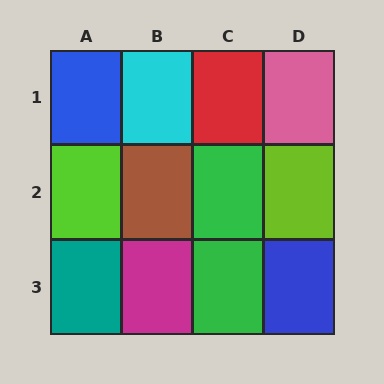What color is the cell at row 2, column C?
Green.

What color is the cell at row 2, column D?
Lime.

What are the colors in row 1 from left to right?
Blue, cyan, red, pink.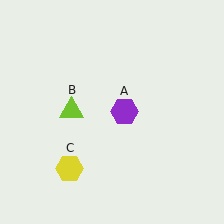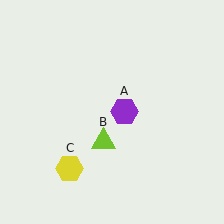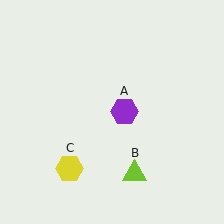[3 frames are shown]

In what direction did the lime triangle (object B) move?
The lime triangle (object B) moved down and to the right.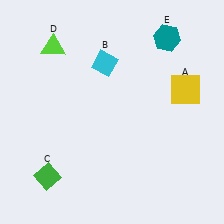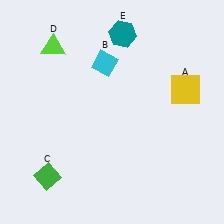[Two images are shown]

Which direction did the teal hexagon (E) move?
The teal hexagon (E) moved left.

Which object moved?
The teal hexagon (E) moved left.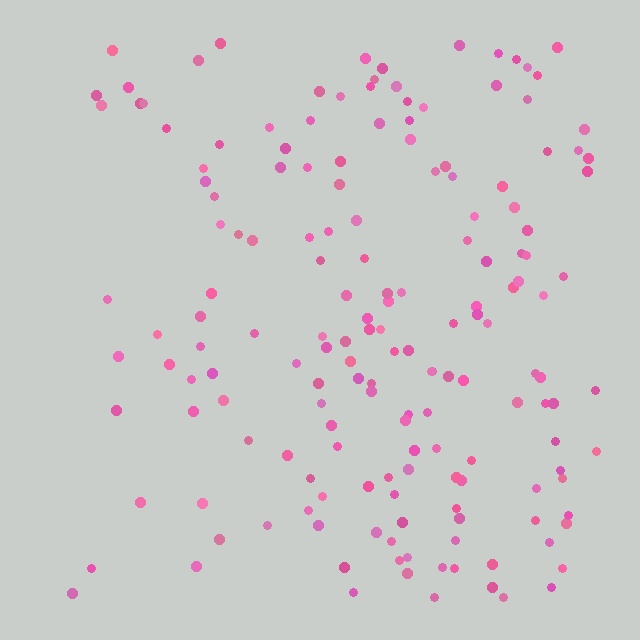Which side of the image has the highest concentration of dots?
The right.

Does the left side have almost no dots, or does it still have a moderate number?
Still a moderate number, just noticeably fewer than the right.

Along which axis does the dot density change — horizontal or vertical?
Horizontal.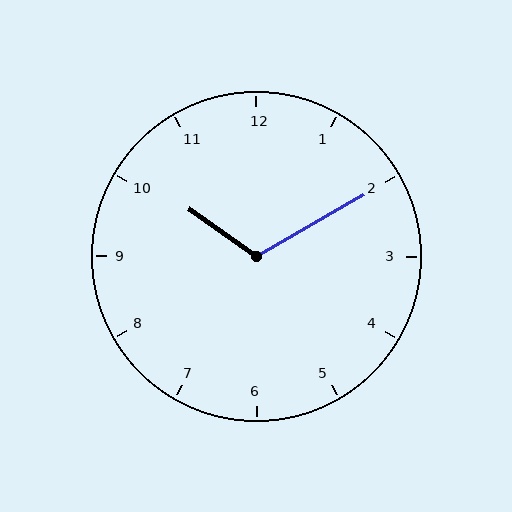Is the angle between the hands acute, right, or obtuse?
It is obtuse.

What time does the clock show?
10:10.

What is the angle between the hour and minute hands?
Approximately 115 degrees.